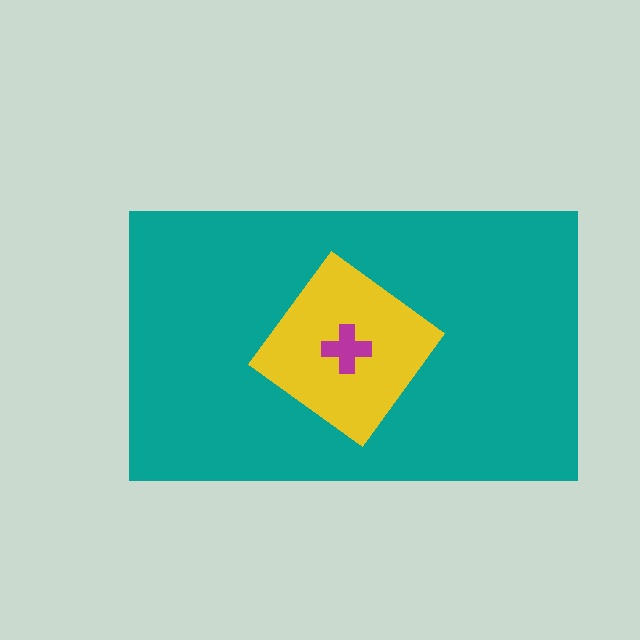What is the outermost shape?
The teal rectangle.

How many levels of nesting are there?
3.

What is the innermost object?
The magenta cross.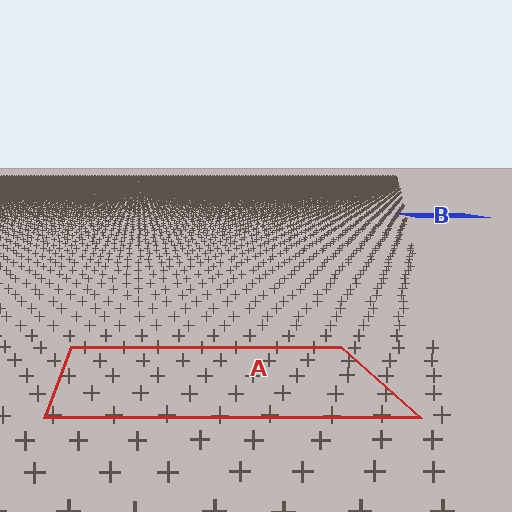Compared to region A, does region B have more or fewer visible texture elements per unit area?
Region B has more texture elements per unit area — they are packed more densely because it is farther away.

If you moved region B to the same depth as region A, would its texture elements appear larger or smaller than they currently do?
They would appear larger. At a closer depth, the same texture elements are projected at a bigger on-screen size.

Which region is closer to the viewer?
Region A is closer. The texture elements there are larger and more spread out.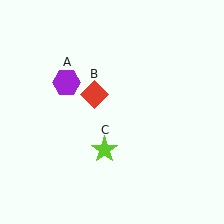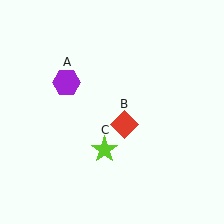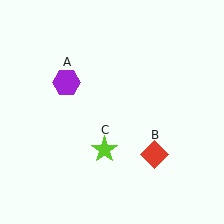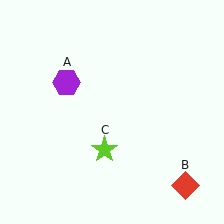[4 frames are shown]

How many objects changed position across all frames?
1 object changed position: red diamond (object B).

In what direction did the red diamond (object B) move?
The red diamond (object B) moved down and to the right.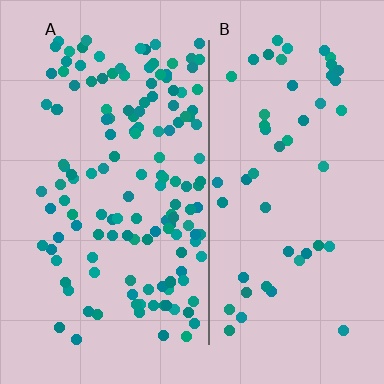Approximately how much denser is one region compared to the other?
Approximately 2.8× — region A over region B.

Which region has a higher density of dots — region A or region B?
A (the left).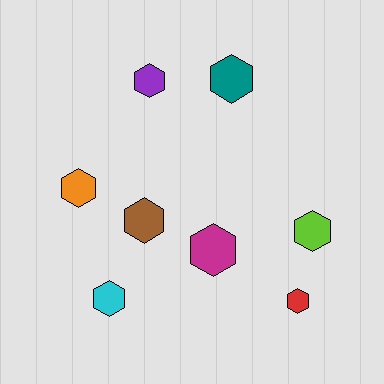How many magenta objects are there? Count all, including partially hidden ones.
There is 1 magenta object.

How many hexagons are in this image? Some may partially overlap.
There are 8 hexagons.